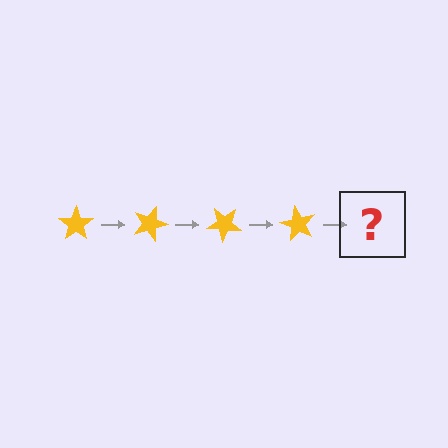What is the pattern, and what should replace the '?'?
The pattern is that the star rotates 20 degrees each step. The '?' should be a yellow star rotated 80 degrees.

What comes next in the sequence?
The next element should be a yellow star rotated 80 degrees.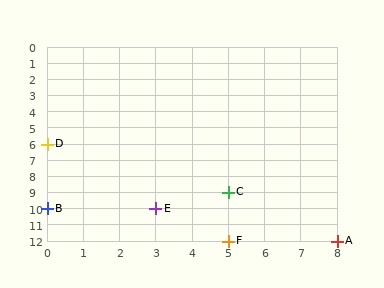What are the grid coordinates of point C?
Point C is at grid coordinates (5, 9).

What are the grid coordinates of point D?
Point D is at grid coordinates (0, 6).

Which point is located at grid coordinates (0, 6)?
Point D is at (0, 6).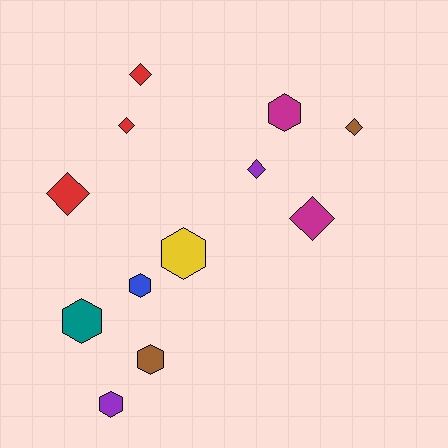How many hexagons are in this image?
There are 6 hexagons.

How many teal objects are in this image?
There is 1 teal object.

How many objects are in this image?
There are 12 objects.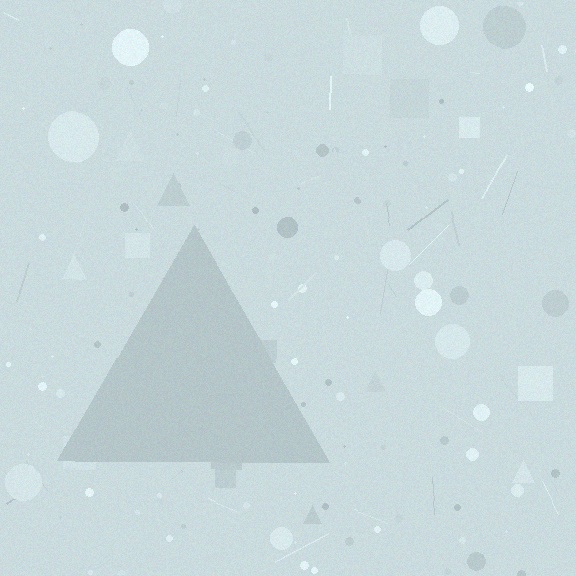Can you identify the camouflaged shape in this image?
The camouflaged shape is a triangle.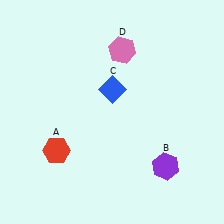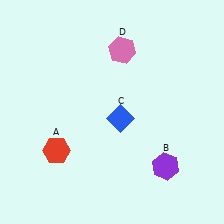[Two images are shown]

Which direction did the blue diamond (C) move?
The blue diamond (C) moved down.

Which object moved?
The blue diamond (C) moved down.